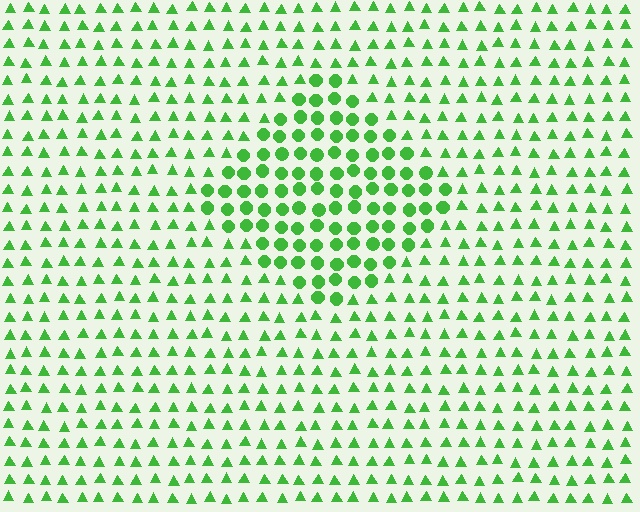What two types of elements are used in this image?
The image uses circles inside the diamond region and triangles outside it.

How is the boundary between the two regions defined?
The boundary is defined by a change in element shape: circles inside vs. triangles outside. All elements share the same color and spacing.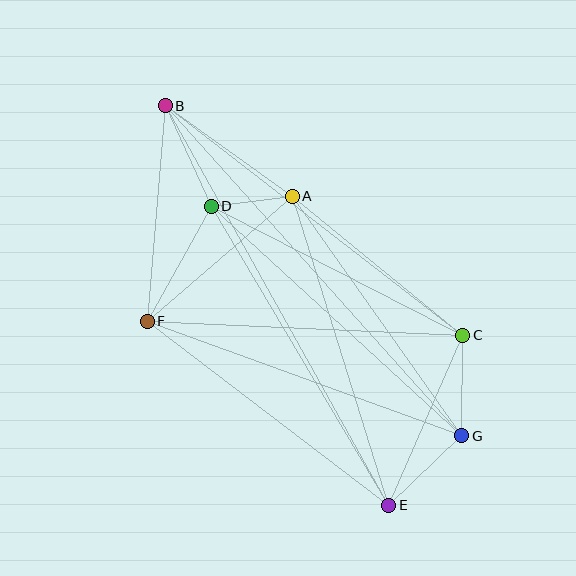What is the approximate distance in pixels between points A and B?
The distance between A and B is approximately 156 pixels.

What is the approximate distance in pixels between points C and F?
The distance between C and F is approximately 316 pixels.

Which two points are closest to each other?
Points A and D are closest to each other.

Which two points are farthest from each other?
Points B and E are farthest from each other.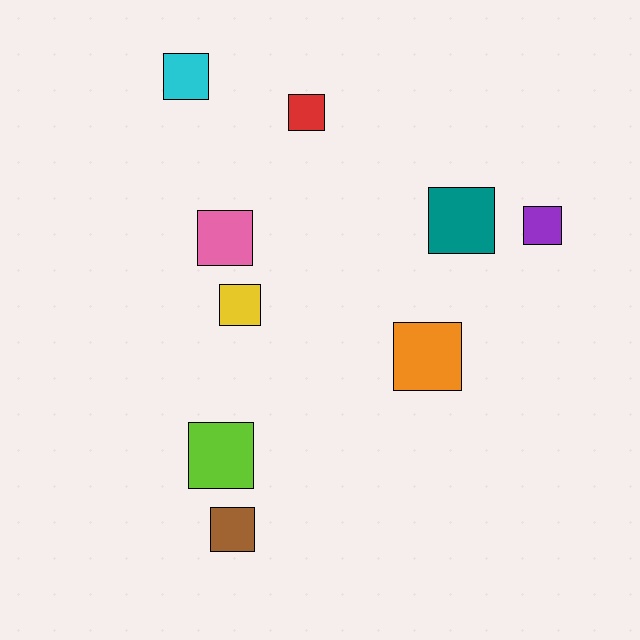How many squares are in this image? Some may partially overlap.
There are 9 squares.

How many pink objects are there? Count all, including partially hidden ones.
There is 1 pink object.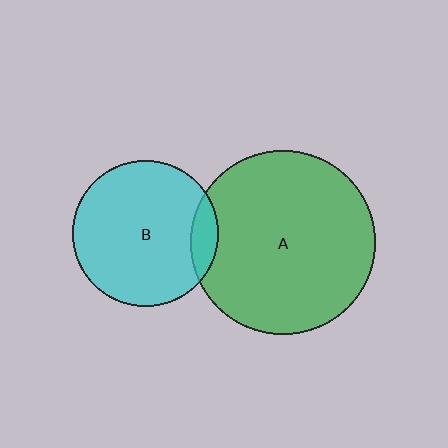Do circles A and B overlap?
Yes.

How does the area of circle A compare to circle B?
Approximately 1.6 times.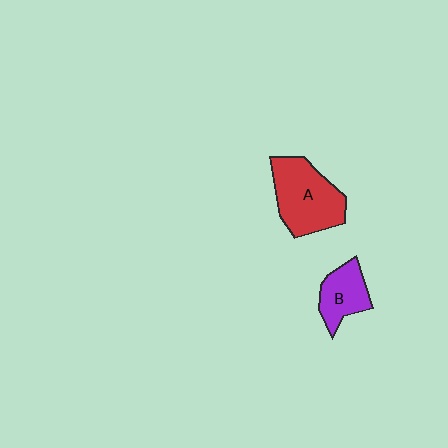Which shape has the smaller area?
Shape B (purple).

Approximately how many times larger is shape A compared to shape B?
Approximately 1.7 times.